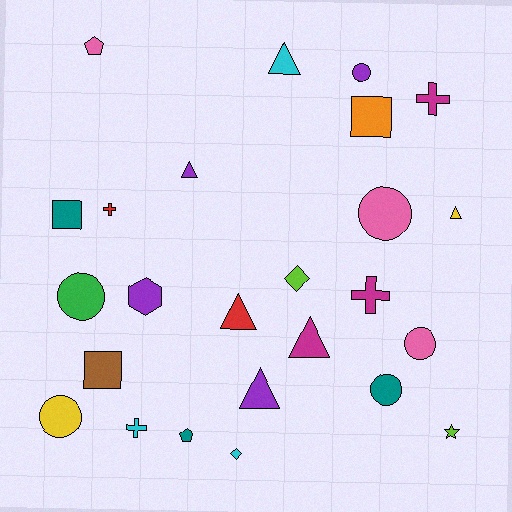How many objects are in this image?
There are 25 objects.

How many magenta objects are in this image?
There are 3 magenta objects.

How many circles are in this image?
There are 6 circles.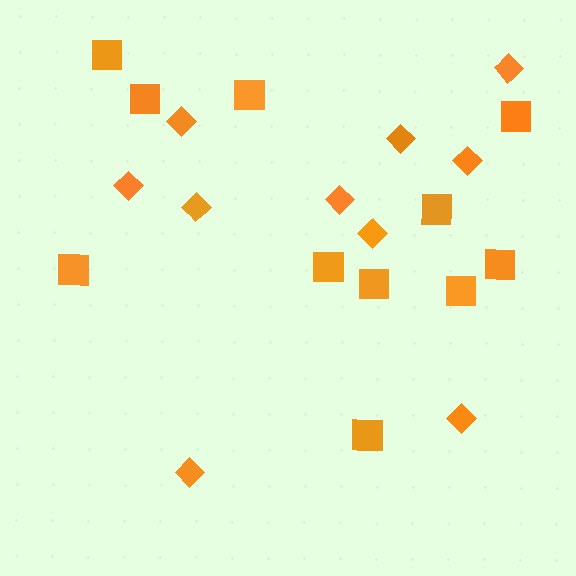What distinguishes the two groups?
There are 2 groups: one group of squares (11) and one group of diamonds (10).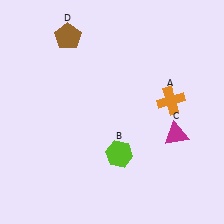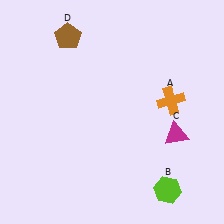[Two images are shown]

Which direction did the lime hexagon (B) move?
The lime hexagon (B) moved right.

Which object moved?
The lime hexagon (B) moved right.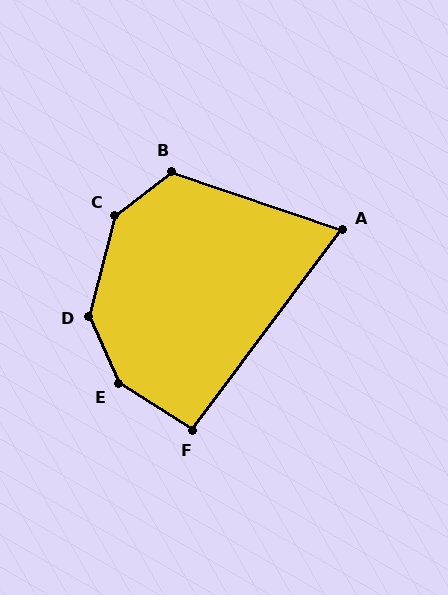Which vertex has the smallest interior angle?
A, at approximately 72 degrees.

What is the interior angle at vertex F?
Approximately 95 degrees (approximately right).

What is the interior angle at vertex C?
Approximately 142 degrees (obtuse).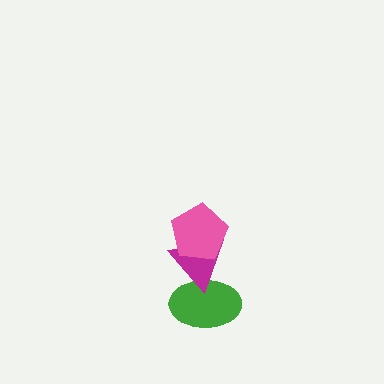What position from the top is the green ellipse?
The green ellipse is 3rd from the top.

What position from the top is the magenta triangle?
The magenta triangle is 2nd from the top.